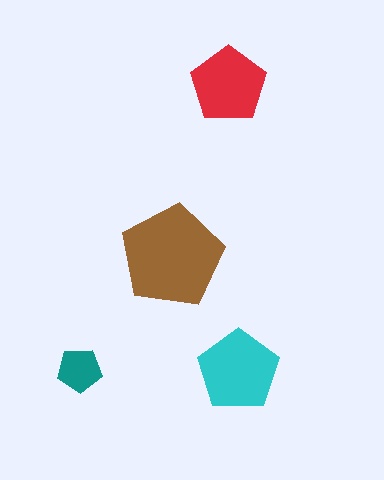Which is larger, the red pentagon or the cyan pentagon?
The cyan one.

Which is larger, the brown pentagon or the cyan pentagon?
The brown one.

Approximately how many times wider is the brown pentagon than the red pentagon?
About 1.5 times wider.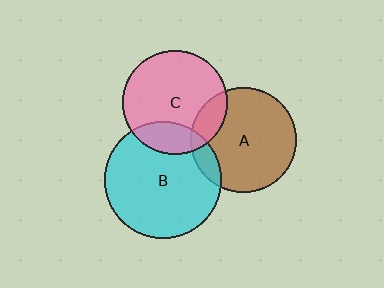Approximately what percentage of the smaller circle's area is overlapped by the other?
Approximately 10%.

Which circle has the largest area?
Circle B (cyan).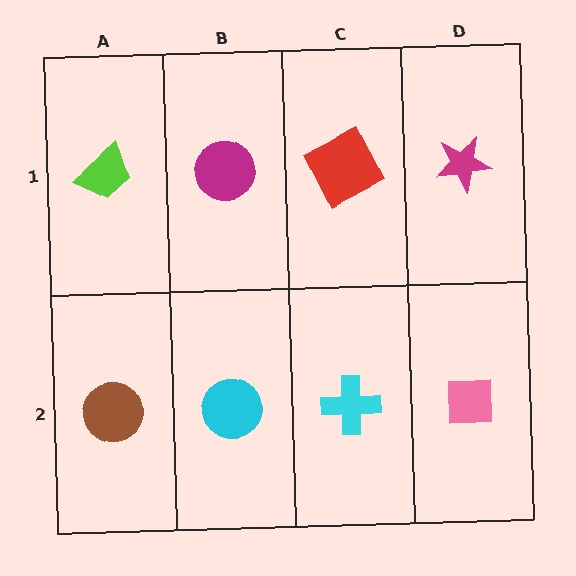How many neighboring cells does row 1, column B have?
3.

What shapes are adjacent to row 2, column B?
A magenta circle (row 1, column B), a brown circle (row 2, column A), a cyan cross (row 2, column C).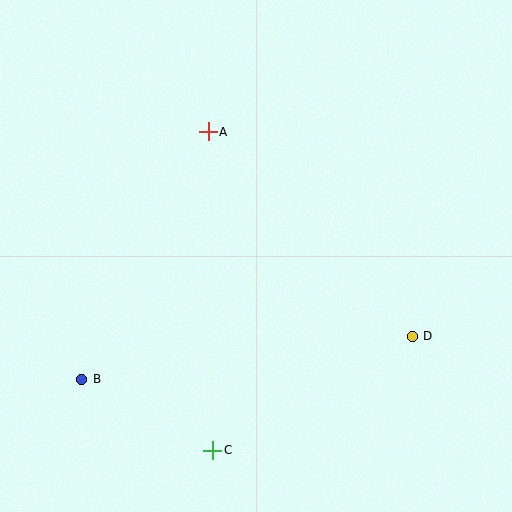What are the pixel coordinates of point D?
Point D is at (412, 336).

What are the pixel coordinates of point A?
Point A is at (208, 132).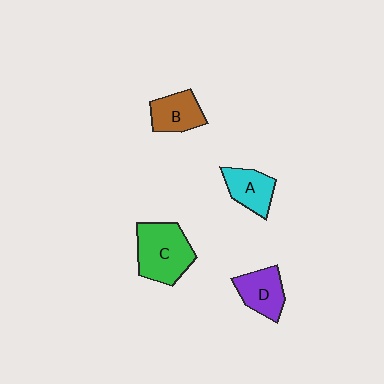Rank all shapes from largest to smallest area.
From largest to smallest: C (green), D (purple), A (cyan), B (brown).